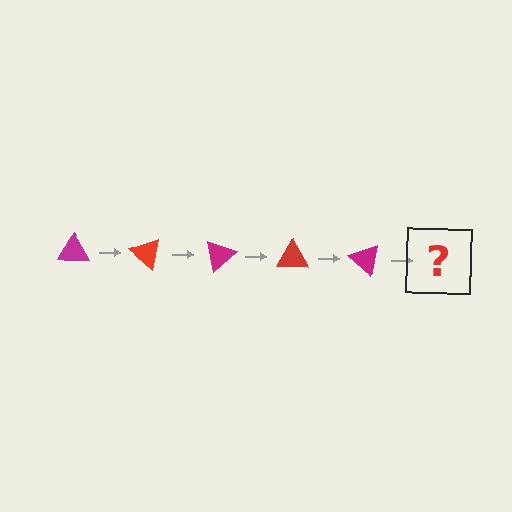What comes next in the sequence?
The next element should be a red triangle, rotated 200 degrees from the start.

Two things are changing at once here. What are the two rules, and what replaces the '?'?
The two rules are that it rotates 40 degrees each step and the color cycles through magenta and red. The '?' should be a red triangle, rotated 200 degrees from the start.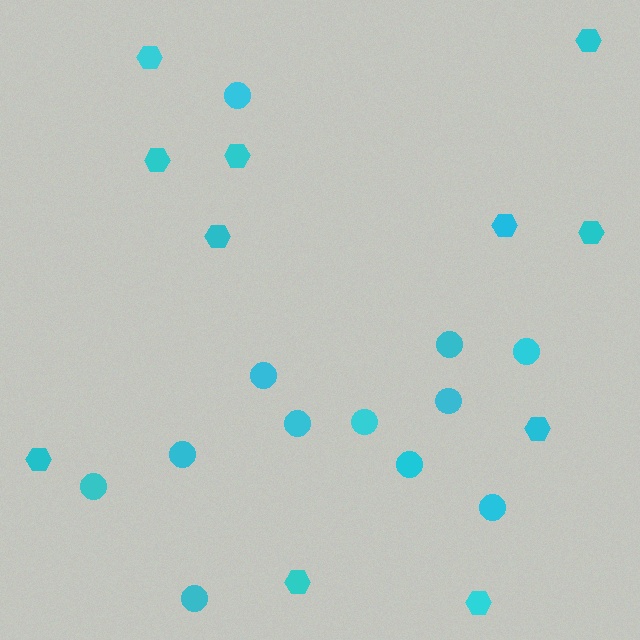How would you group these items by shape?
There are 2 groups: one group of circles (12) and one group of hexagons (11).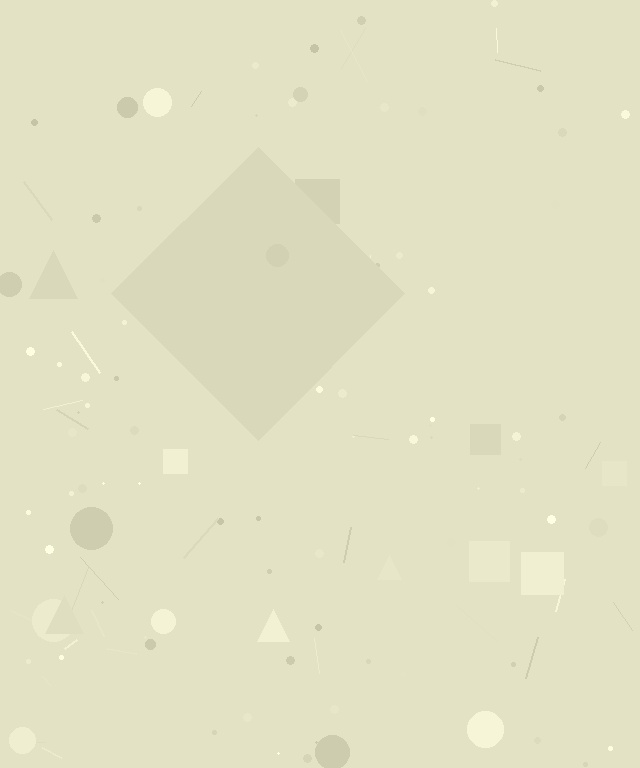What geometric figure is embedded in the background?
A diamond is embedded in the background.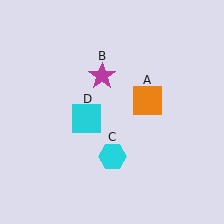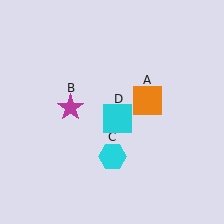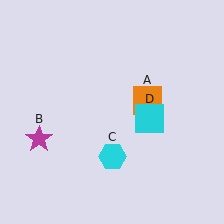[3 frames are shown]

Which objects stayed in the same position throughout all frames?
Orange square (object A) and cyan hexagon (object C) remained stationary.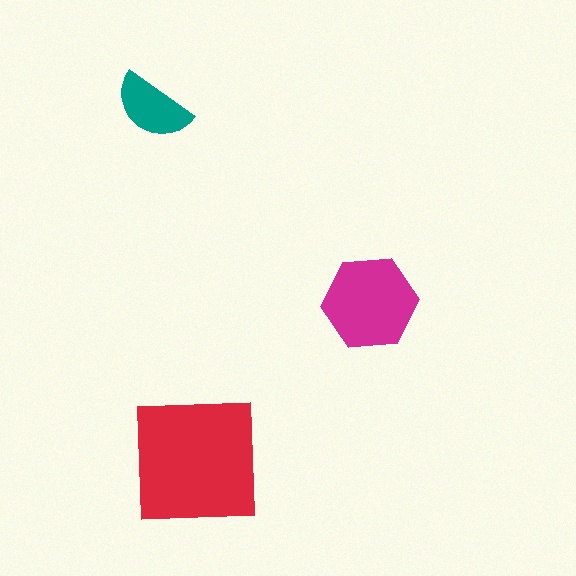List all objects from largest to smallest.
The red square, the magenta hexagon, the teal semicircle.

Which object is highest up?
The teal semicircle is topmost.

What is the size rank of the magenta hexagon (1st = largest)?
2nd.